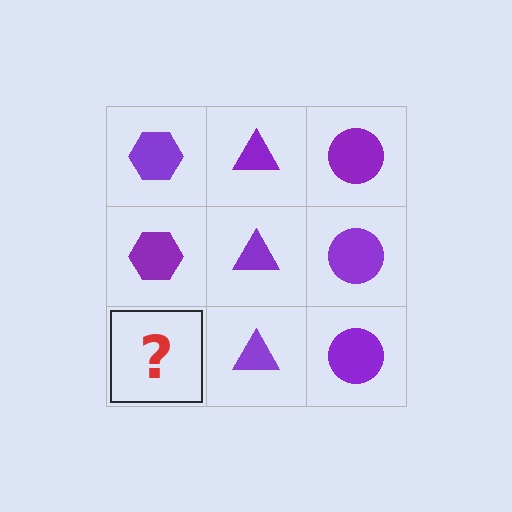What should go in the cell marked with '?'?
The missing cell should contain a purple hexagon.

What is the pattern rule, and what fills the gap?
The rule is that each column has a consistent shape. The gap should be filled with a purple hexagon.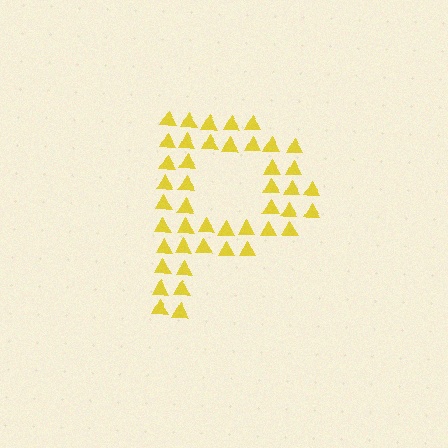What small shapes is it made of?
It is made of small triangles.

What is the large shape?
The large shape is the letter P.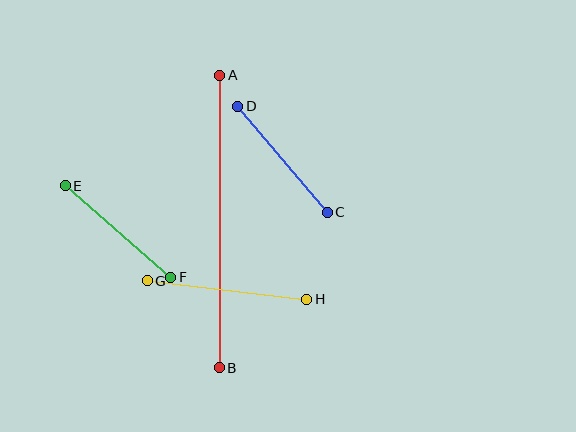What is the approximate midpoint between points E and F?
The midpoint is at approximately (118, 232) pixels.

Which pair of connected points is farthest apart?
Points A and B are farthest apart.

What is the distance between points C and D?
The distance is approximately 139 pixels.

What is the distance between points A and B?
The distance is approximately 293 pixels.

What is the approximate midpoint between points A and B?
The midpoint is at approximately (219, 221) pixels.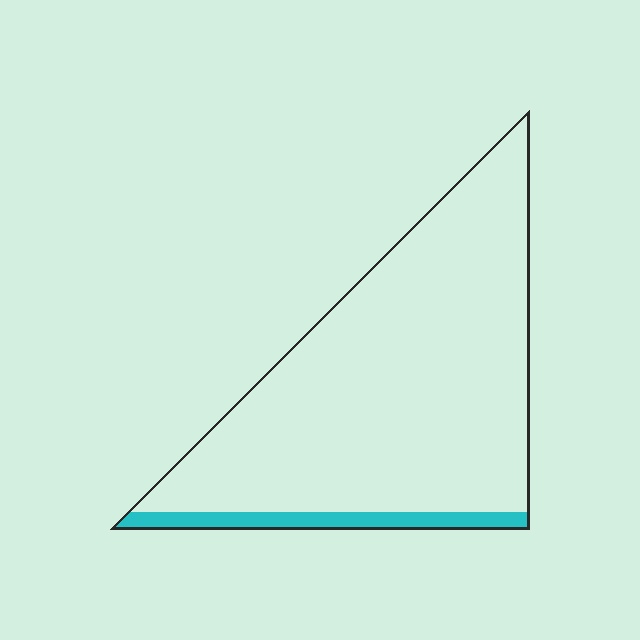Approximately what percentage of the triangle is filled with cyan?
Approximately 10%.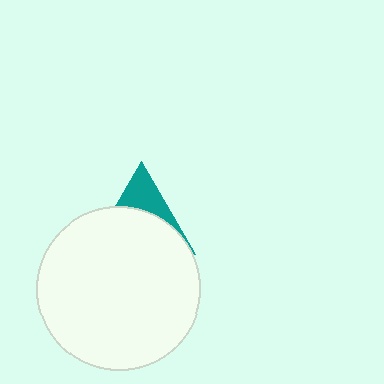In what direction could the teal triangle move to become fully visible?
The teal triangle could move up. That would shift it out from behind the white circle entirely.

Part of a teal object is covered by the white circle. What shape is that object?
It is a triangle.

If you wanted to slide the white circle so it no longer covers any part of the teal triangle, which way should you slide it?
Slide it down — that is the most direct way to separate the two shapes.